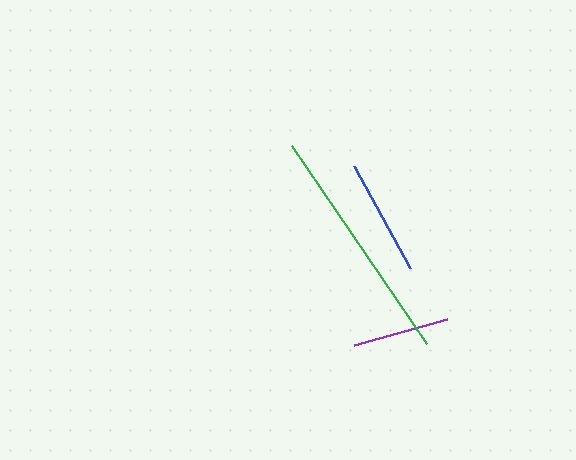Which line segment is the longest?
The green line is the longest at approximately 239 pixels.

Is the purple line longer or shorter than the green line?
The green line is longer than the purple line.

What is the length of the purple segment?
The purple segment is approximately 96 pixels long.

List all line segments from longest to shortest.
From longest to shortest: green, blue, purple.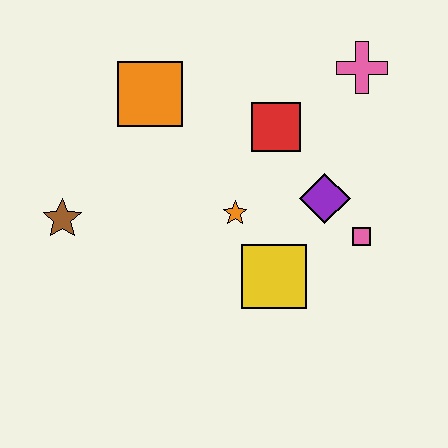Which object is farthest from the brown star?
The pink cross is farthest from the brown star.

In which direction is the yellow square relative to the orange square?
The yellow square is below the orange square.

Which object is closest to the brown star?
The orange square is closest to the brown star.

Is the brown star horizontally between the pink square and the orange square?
No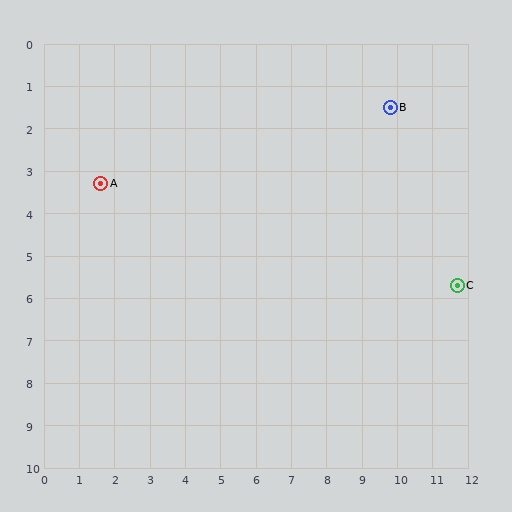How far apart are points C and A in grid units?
Points C and A are about 10.4 grid units apart.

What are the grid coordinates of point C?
Point C is at approximately (11.7, 5.7).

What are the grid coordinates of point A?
Point A is at approximately (1.6, 3.3).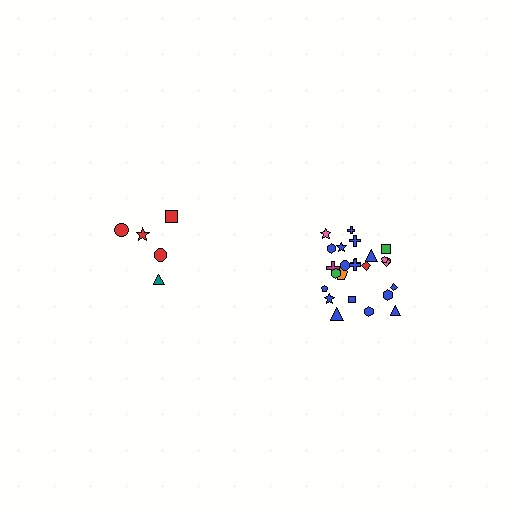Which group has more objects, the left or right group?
The right group.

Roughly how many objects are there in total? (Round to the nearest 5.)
Roughly 30 objects in total.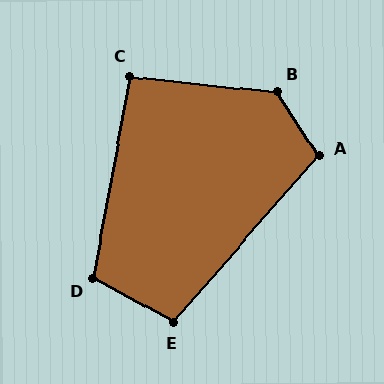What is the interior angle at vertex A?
Approximately 106 degrees (obtuse).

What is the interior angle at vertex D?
Approximately 108 degrees (obtuse).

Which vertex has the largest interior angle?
B, at approximately 129 degrees.